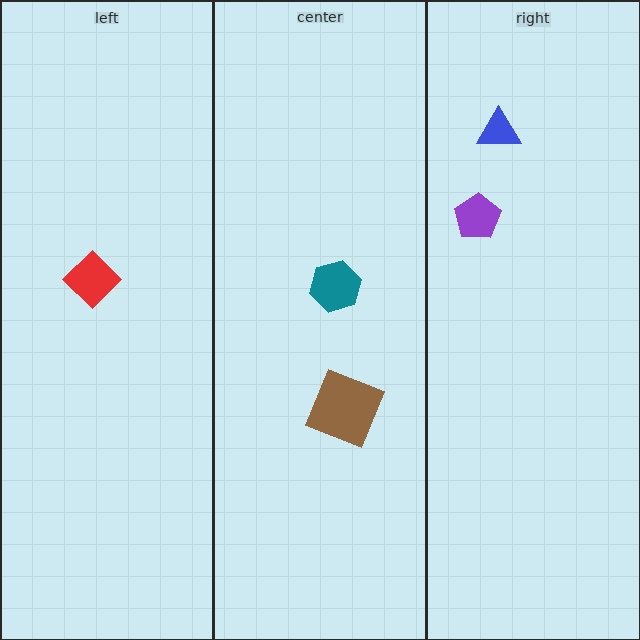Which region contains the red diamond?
The left region.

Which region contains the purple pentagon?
The right region.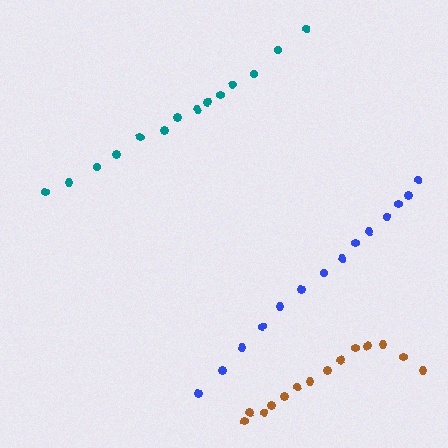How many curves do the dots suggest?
There are 3 distinct paths.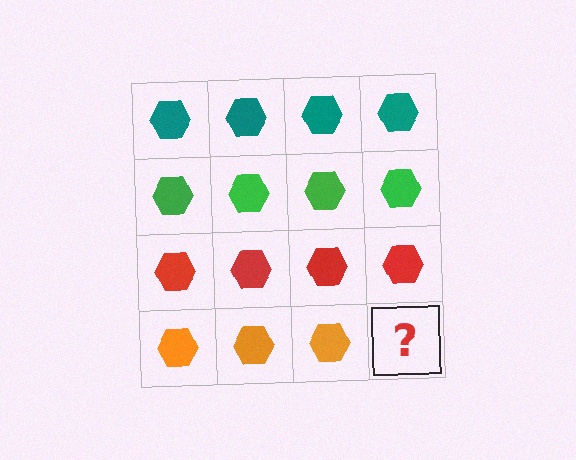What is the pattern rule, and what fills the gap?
The rule is that each row has a consistent color. The gap should be filled with an orange hexagon.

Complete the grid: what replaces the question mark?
The question mark should be replaced with an orange hexagon.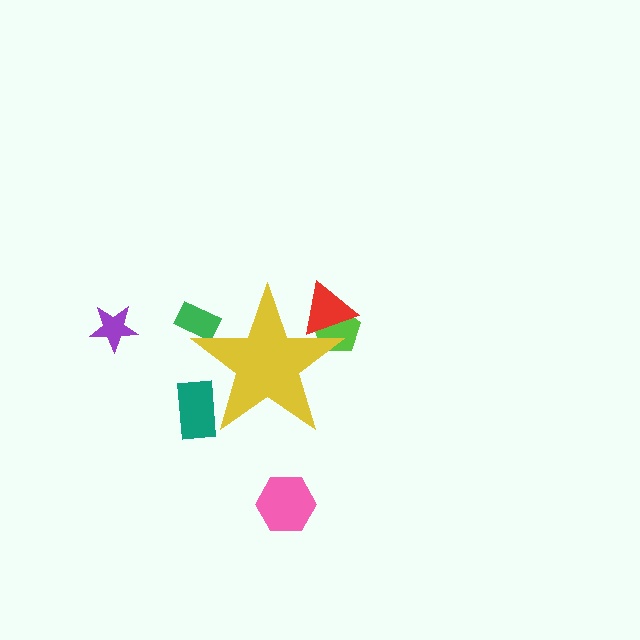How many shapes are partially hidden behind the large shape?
4 shapes are partially hidden.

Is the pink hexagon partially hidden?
No, the pink hexagon is fully visible.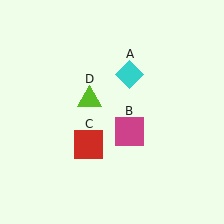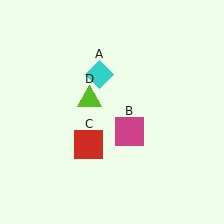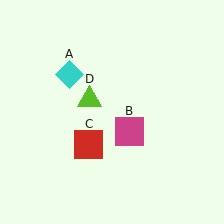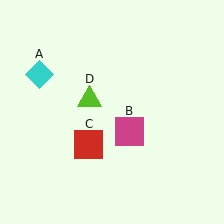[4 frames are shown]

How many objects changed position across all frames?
1 object changed position: cyan diamond (object A).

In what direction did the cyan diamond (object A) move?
The cyan diamond (object A) moved left.